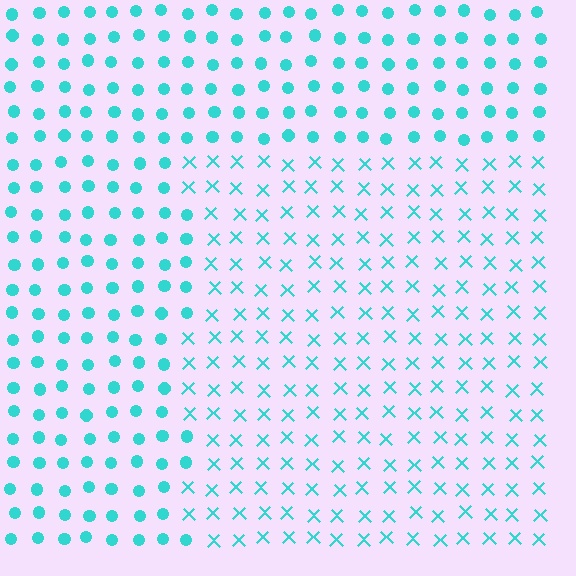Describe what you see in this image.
The image is filled with small cyan elements arranged in a uniform grid. A rectangle-shaped region contains X marks, while the surrounding area contains circles. The boundary is defined purely by the change in element shape.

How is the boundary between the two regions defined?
The boundary is defined by a change in element shape: X marks inside vs. circles outside. All elements share the same color and spacing.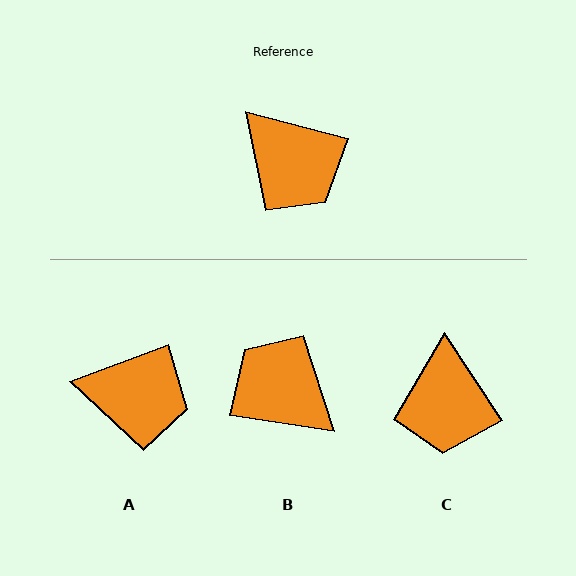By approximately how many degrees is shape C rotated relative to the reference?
Approximately 42 degrees clockwise.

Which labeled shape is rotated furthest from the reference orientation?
B, about 174 degrees away.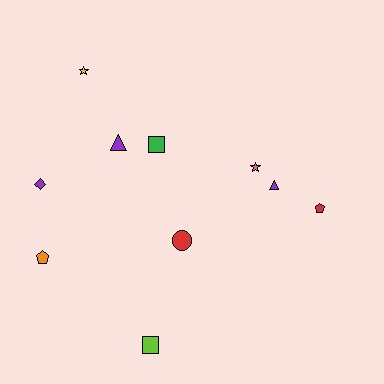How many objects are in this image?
There are 10 objects.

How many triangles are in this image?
There are 2 triangles.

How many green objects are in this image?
There is 1 green object.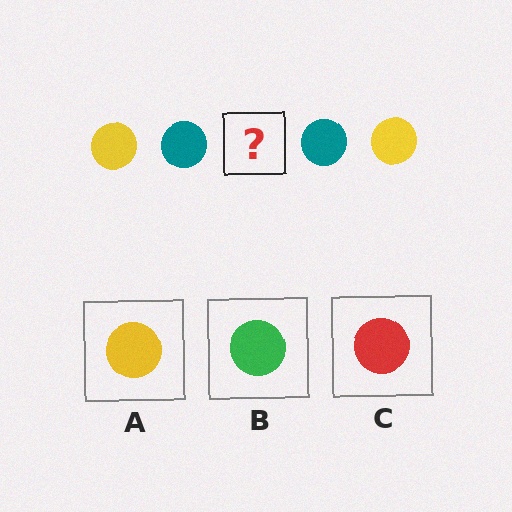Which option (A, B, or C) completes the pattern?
A.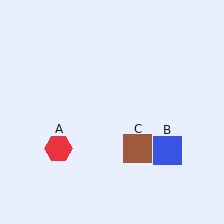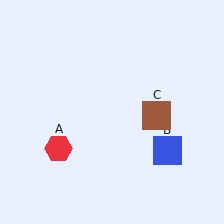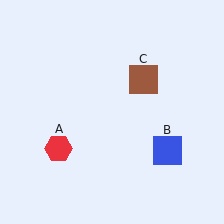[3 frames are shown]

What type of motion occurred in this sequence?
The brown square (object C) rotated counterclockwise around the center of the scene.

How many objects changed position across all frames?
1 object changed position: brown square (object C).